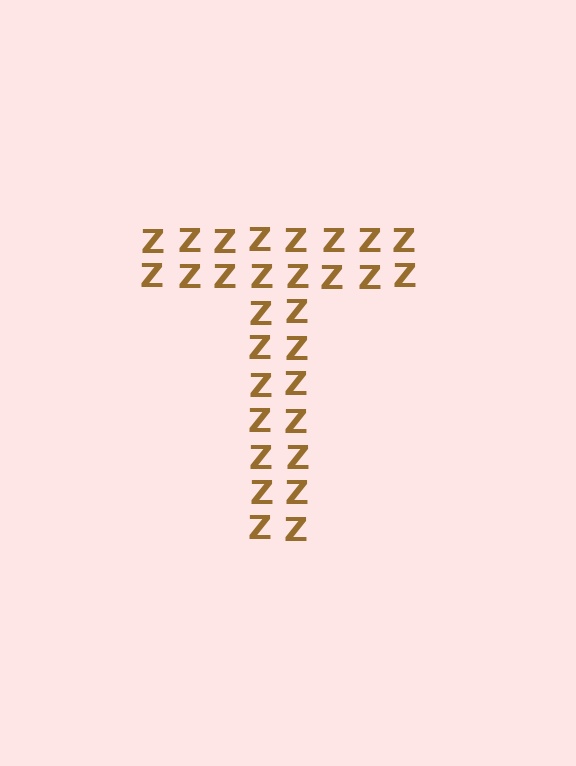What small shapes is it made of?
It is made of small letter Z's.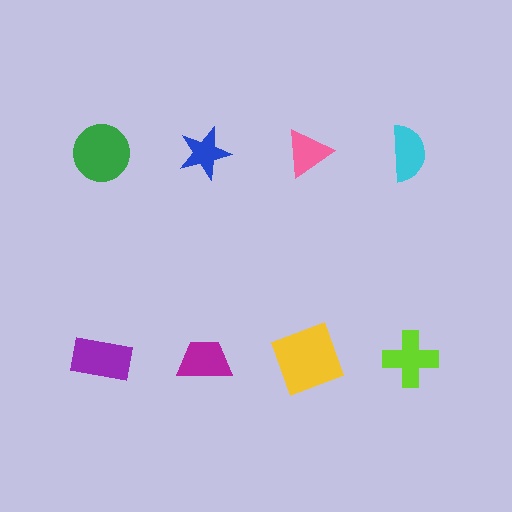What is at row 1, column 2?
A blue star.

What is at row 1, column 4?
A cyan semicircle.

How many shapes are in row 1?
4 shapes.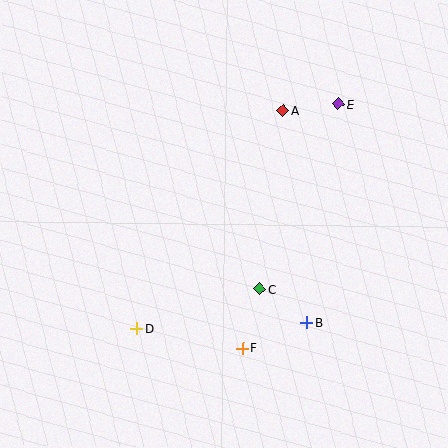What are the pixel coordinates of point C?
Point C is at (260, 289).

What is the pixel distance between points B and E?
The distance between B and E is 221 pixels.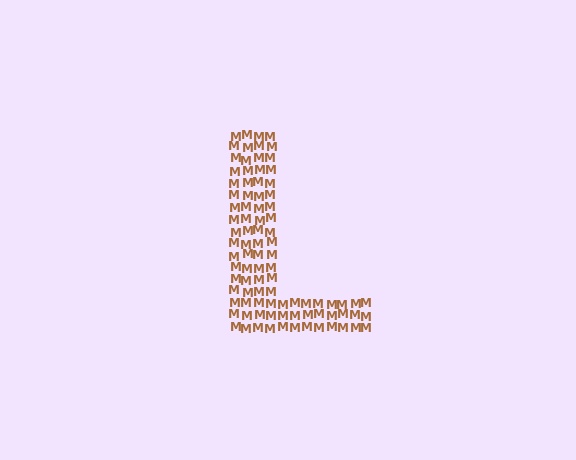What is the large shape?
The large shape is the letter L.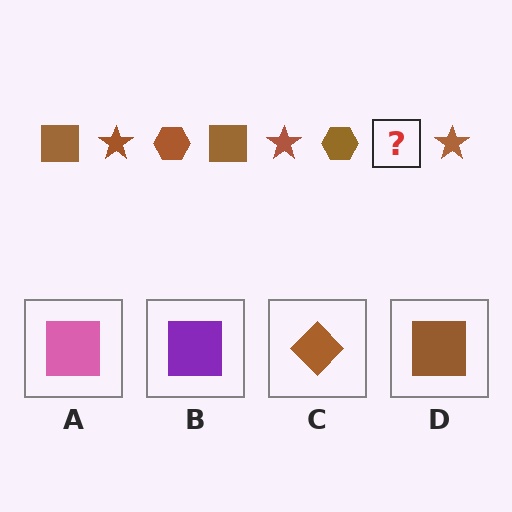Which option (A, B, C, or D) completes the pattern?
D.